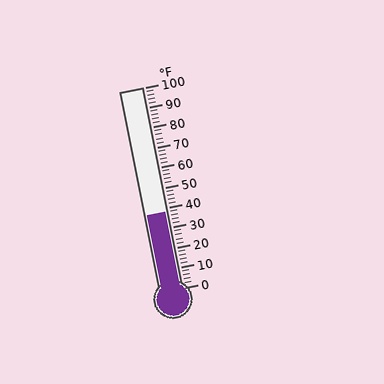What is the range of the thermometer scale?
The thermometer scale ranges from 0°F to 100°F.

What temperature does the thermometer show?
The thermometer shows approximately 38°F.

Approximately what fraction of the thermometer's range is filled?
The thermometer is filled to approximately 40% of its range.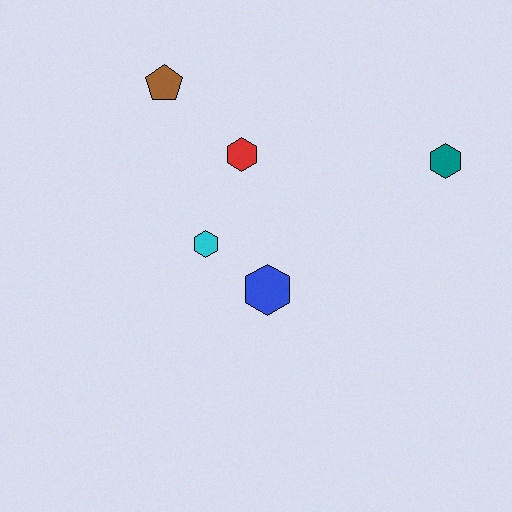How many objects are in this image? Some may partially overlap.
There are 5 objects.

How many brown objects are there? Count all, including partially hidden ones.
There is 1 brown object.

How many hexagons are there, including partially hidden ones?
There are 4 hexagons.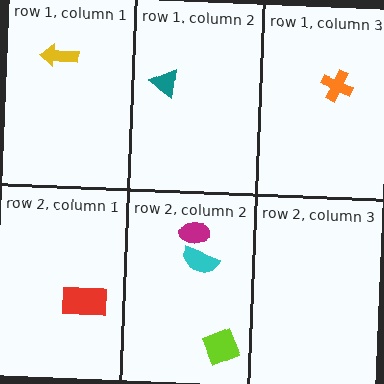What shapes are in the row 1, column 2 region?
The teal triangle.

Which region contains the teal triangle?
The row 1, column 2 region.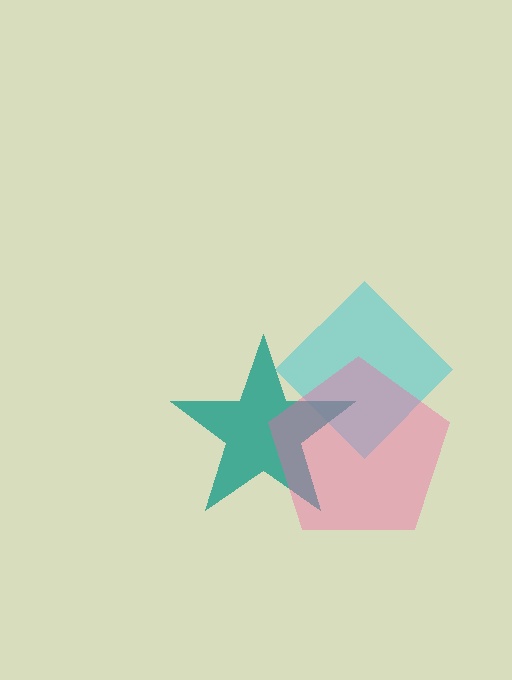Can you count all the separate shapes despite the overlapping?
Yes, there are 3 separate shapes.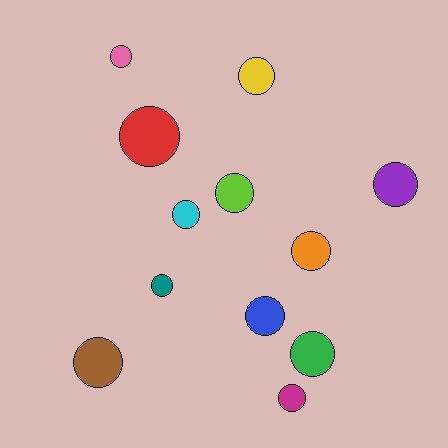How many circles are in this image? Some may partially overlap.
There are 12 circles.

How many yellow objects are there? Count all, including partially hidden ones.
There is 1 yellow object.